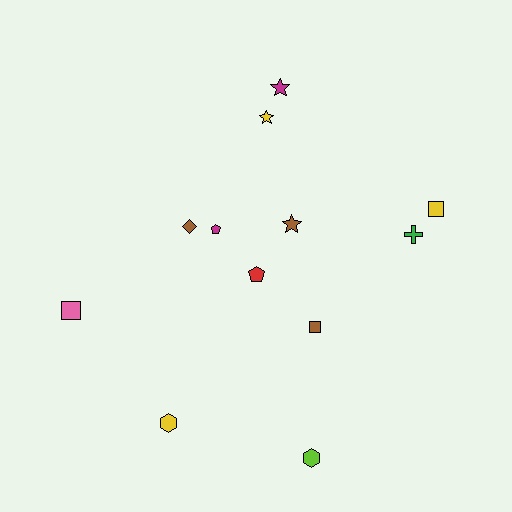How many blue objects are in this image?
There are no blue objects.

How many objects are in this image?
There are 12 objects.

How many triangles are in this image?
There are no triangles.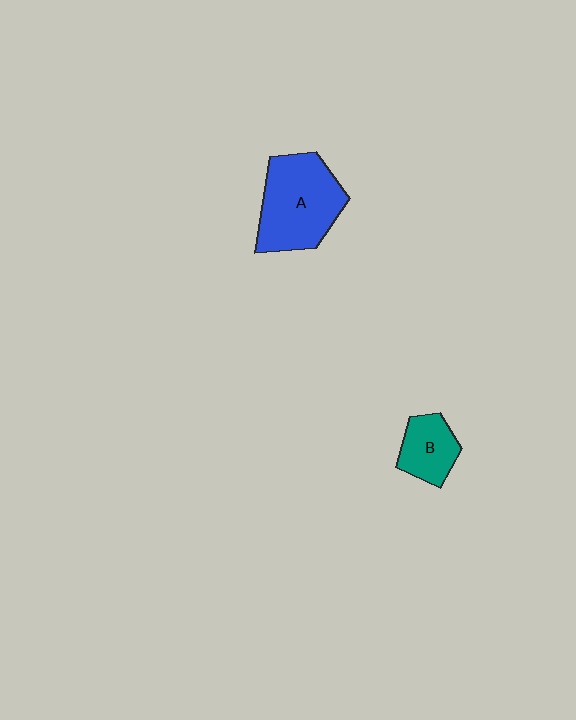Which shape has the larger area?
Shape A (blue).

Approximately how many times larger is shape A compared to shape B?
Approximately 2.1 times.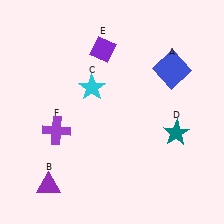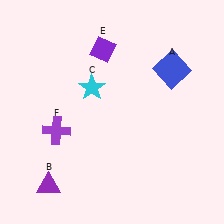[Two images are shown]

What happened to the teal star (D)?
The teal star (D) was removed in Image 2. It was in the bottom-right area of Image 1.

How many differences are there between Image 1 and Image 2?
There is 1 difference between the two images.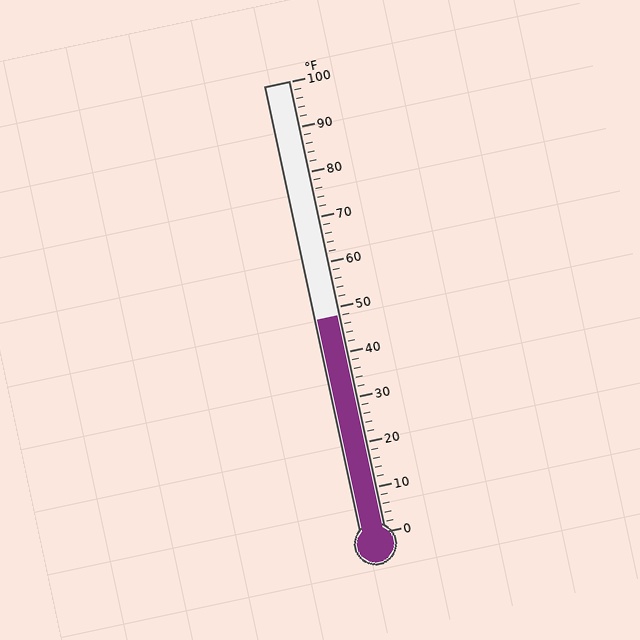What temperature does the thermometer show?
The thermometer shows approximately 48°F.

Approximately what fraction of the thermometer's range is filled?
The thermometer is filled to approximately 50% of its range.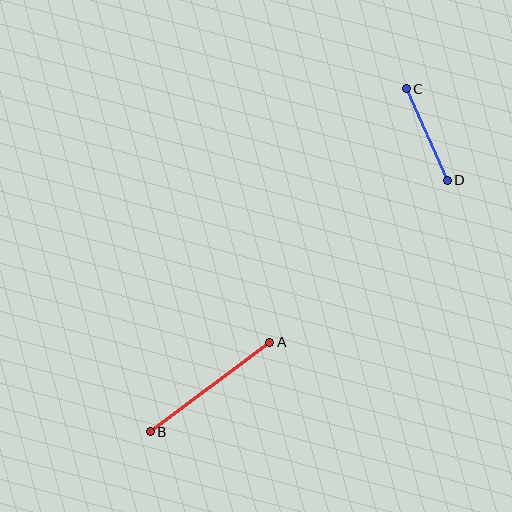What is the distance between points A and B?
The distance is approximately 150 pixels.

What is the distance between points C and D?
The distance is approximately 100 pixels.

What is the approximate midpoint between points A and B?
The midpoint is at approximately (210, 387) pixels.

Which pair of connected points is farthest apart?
Points A and B are farthest apart.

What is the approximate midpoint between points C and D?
The midpoint is at approximately (427, 135) pixels.